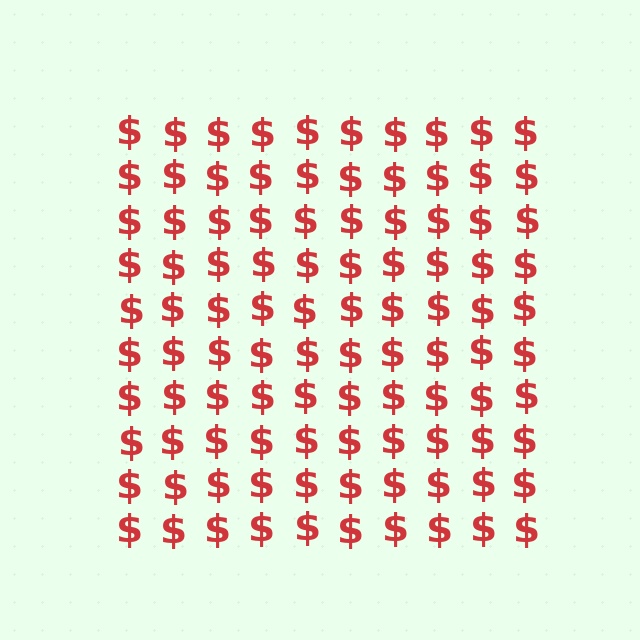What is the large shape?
The large shape is a square.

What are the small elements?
The small elements are dollar signs.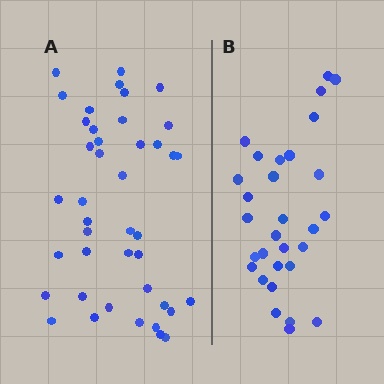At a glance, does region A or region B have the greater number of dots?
Region A (the left region) has more dots.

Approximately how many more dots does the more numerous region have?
Region A has roughly 12 or so more dots than region B.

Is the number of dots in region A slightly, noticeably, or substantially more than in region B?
Region A has noticeably more, but not dramatically so. The ratio is roughly 1.4 to 1.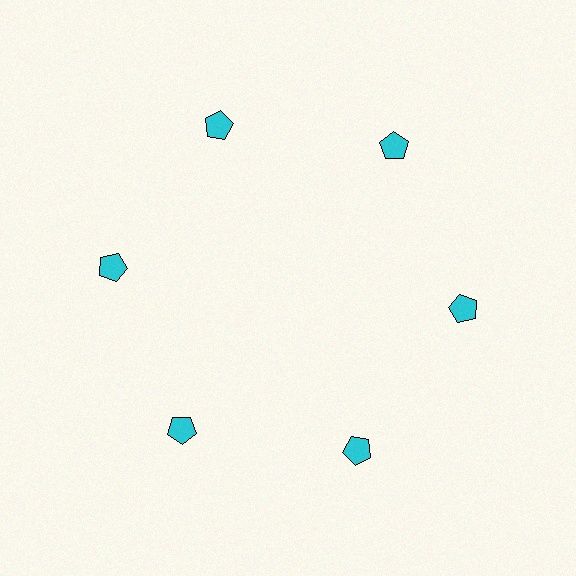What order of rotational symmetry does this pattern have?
This pattern has 6-fold rotational symmetry.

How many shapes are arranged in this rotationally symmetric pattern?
There are 6 shapes, arranged in 6 groups of 1.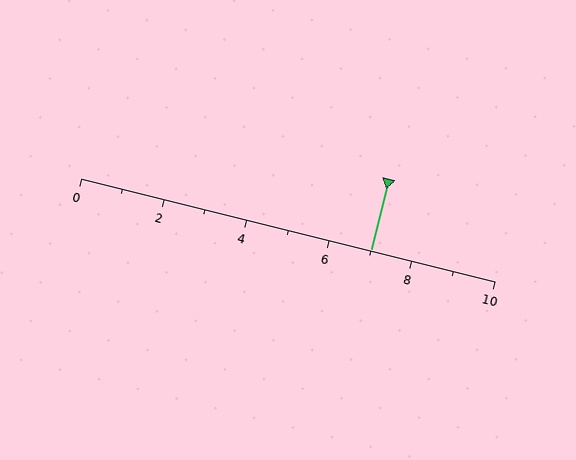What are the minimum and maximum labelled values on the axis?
The axis runs from 0 to 10.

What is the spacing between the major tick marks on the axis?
The major ticks are spaced 2 apart.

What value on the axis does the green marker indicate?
The marker indicates approximately 7.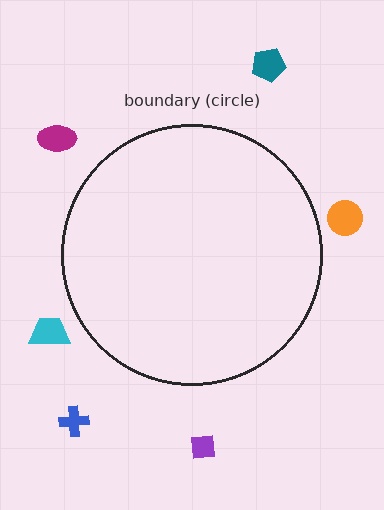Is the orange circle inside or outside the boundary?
Outside.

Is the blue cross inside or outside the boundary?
Outside.